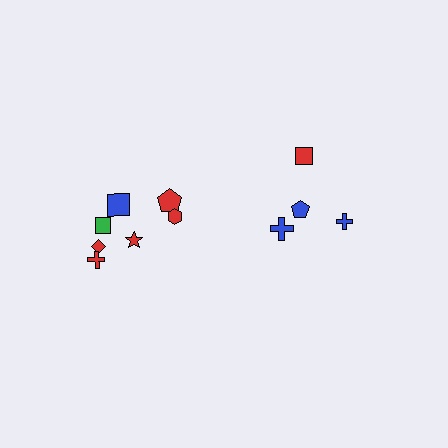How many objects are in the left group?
There are 7 objects.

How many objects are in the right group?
There are 4 objects.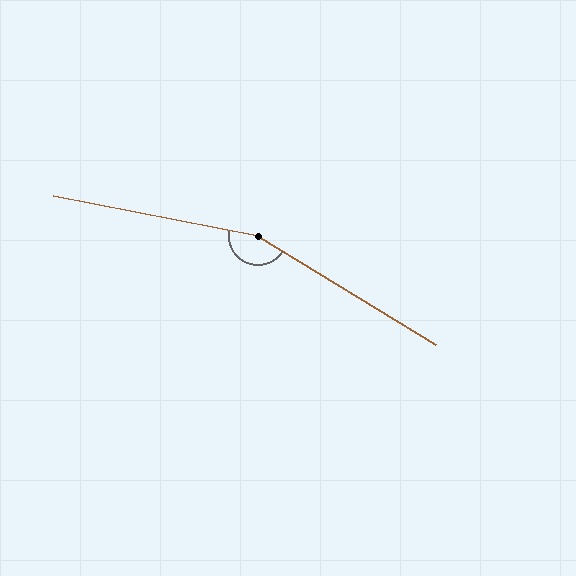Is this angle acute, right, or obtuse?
It is obtuse.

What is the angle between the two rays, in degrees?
Approximately 160 degrees.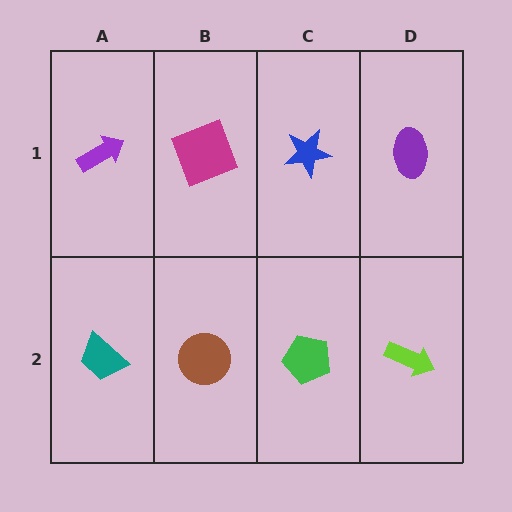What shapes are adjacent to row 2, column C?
A blue star (row 1, column C), a brown circle (row 2, column B), a lime arrow (row 2, column D).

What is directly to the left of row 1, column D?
A blue star.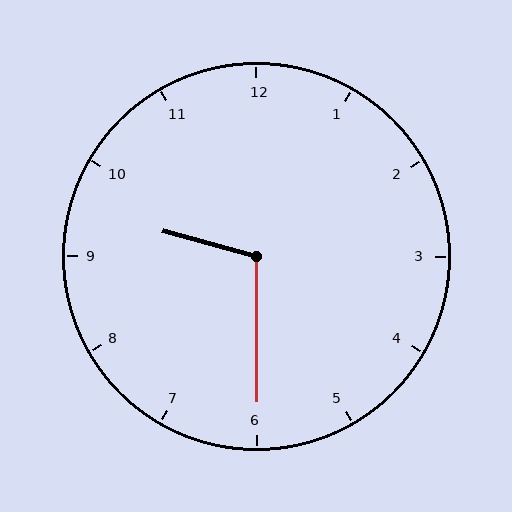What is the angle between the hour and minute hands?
Approximately 105 degrees.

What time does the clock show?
9:30.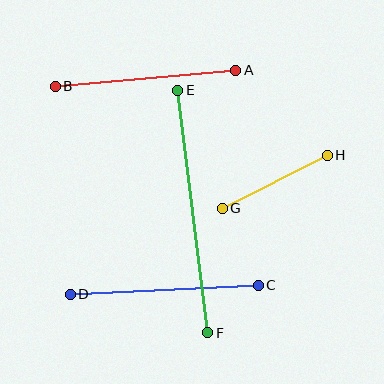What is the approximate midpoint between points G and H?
The midpoint is at approximately (275, 182) pixels.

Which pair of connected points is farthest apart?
Points E and F are farthest apart.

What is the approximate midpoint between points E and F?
The midpoint is at approximately (193, 212) pixels.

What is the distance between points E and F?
The distance is approximately 245 pixels.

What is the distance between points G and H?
The distance is approximately 118 pixels.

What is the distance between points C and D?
The distance is approximately 188 pixels.